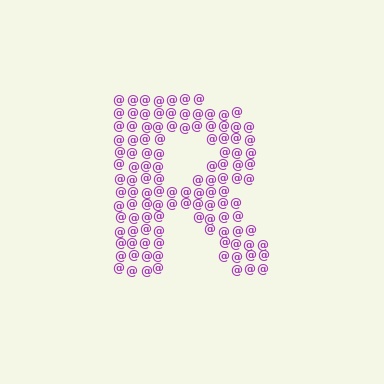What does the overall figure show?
The overall figure shows the letter R.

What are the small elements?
The small elements are at signs.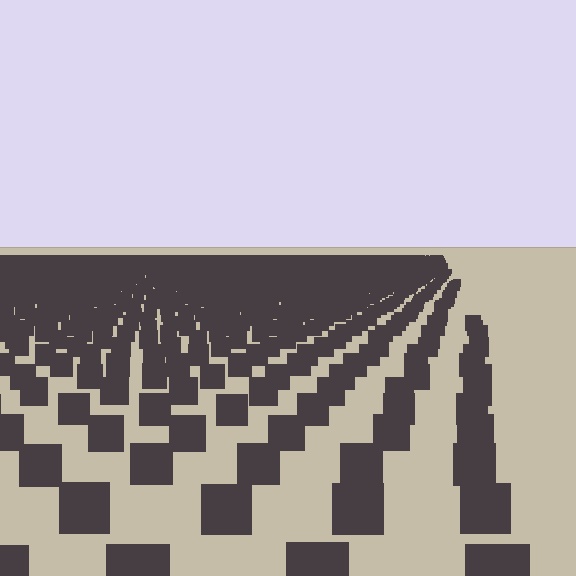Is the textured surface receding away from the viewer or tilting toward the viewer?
The surface is receding away from the viewer. Texture elements get smaller and denser toward the top.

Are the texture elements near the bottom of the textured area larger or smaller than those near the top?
Larger. Near the bottom, elements are closer to the viewer and appear at a bigger on-screen size.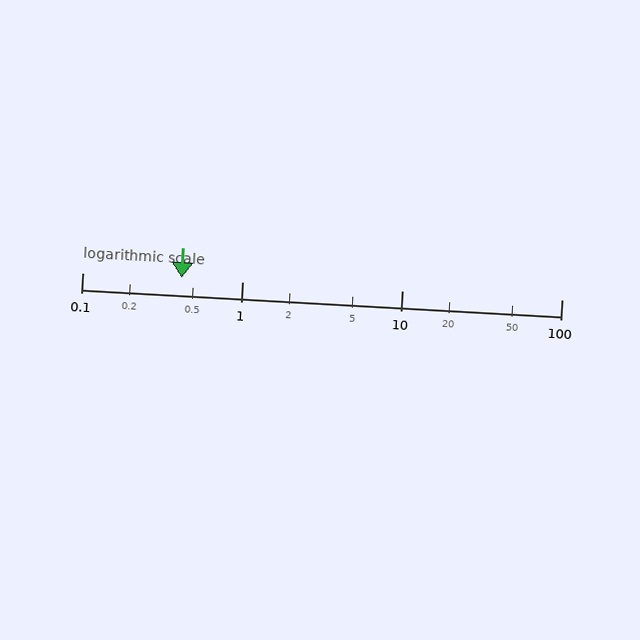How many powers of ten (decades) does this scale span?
The scale spans 3 decades, from 0.1 to 100.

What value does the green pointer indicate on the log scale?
The pointer indicates approximately 0.42.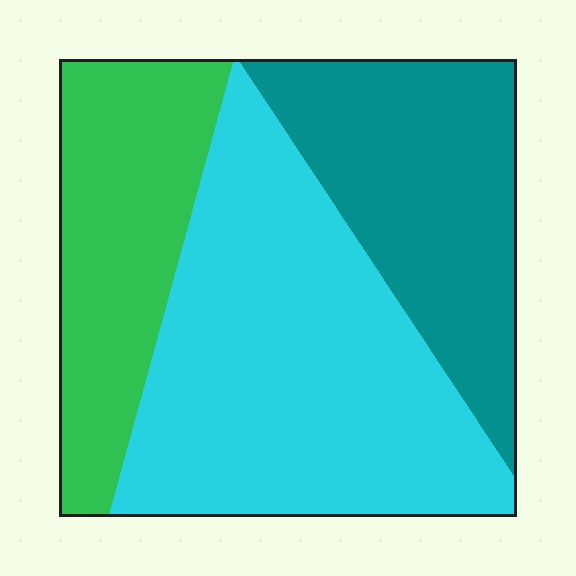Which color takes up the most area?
Cyan, at roughly 45%.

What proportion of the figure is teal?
Teal takes up about one quarter (1/4) of the figure.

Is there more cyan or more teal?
Cyan.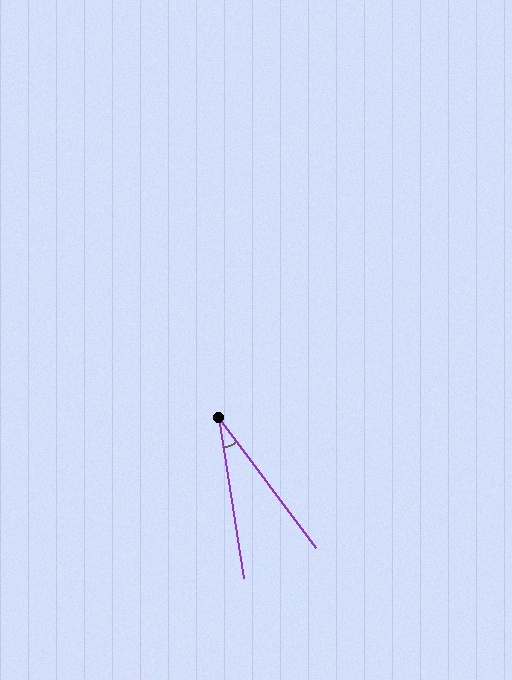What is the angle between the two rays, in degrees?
Approximately 28 degrees.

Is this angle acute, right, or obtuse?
It is acute.